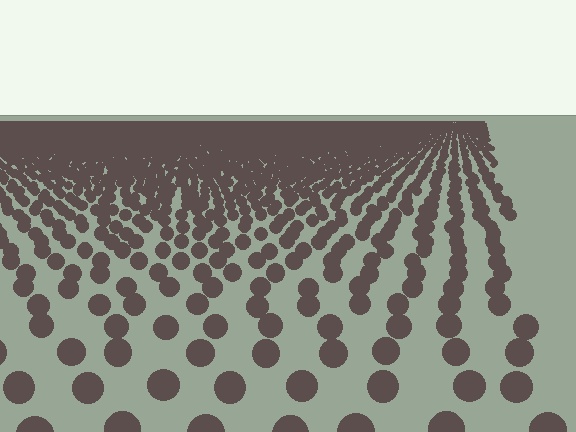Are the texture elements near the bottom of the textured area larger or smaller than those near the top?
Larger. Near the bottom, elements are closer to the viewer and appear at a bigger on-screen size.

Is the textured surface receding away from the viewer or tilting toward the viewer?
The surface is receding away from the viewer. Texture elements get smaller and denser toward the top.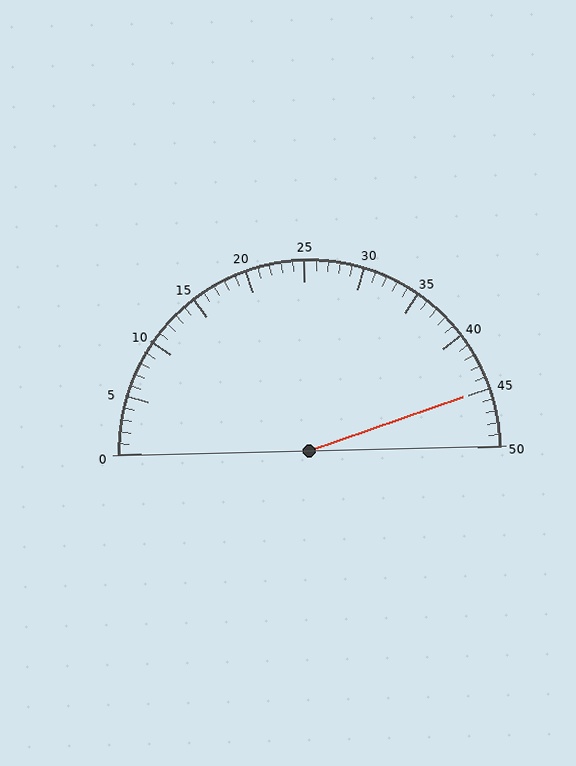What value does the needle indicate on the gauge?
The needle indicates approximately 45.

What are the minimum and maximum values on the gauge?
The gauge ranges from 0 to 50.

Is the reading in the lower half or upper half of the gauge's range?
The reading is in the upper half of the range (0 to 50).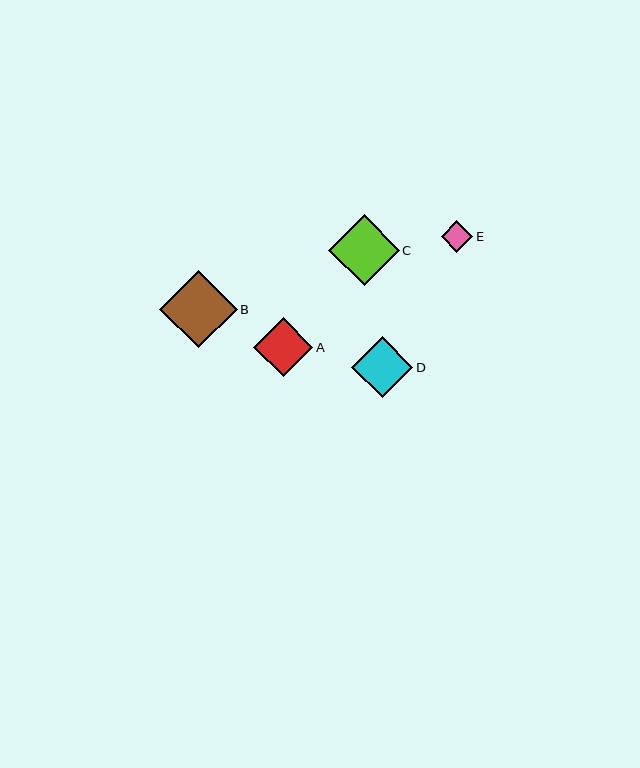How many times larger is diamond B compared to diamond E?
Diamond B is approximately 2.4 times the size of diamond E.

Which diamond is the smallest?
Diamond E is the smallest with a size of approximately 32 pixels.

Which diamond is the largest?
Diamond B is the largest with a size of approximately 78 pixels.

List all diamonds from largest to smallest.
From largest to smallest: B, C, D, A, E.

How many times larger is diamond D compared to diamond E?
Diamond D is approximately 1.9 times the size of diamond E.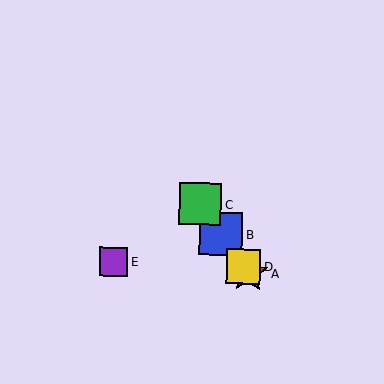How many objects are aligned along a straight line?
4 objects (A, B, C, D) are aligned along a straight line.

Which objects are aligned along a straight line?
Objects A, B, C, D are aligned along a straight line.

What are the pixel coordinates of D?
Object D is at (243, 266).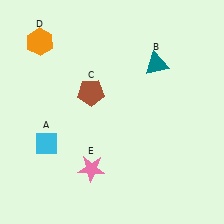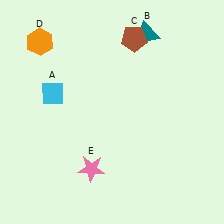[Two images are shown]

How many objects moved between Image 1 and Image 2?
3 objects moved between the two images.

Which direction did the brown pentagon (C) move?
The brown pentagon (C) moved up.